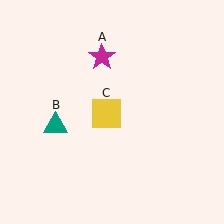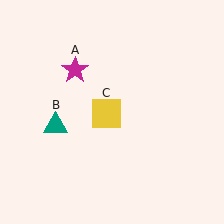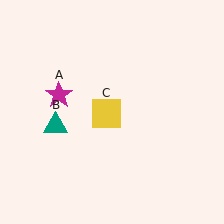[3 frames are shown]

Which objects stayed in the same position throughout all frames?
Teal triangle (object B) and yellow square (object C) remained stationary.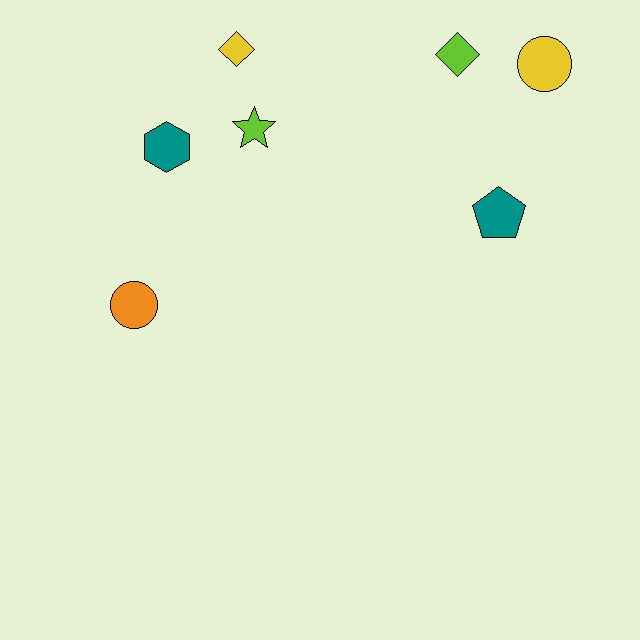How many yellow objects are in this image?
There are 2 yellow objects.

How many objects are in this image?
There are 7 objects.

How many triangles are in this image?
There are no triangles.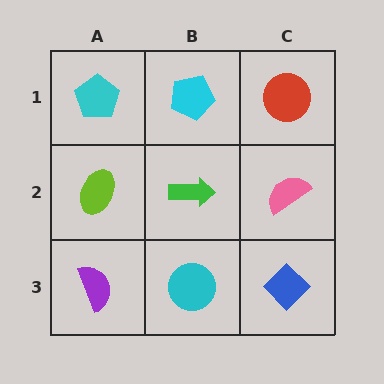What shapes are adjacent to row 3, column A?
A lime ellipse (row 2, column A), a cyan circle (row 3, column B).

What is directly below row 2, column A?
A purple semicircle.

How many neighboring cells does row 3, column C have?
2.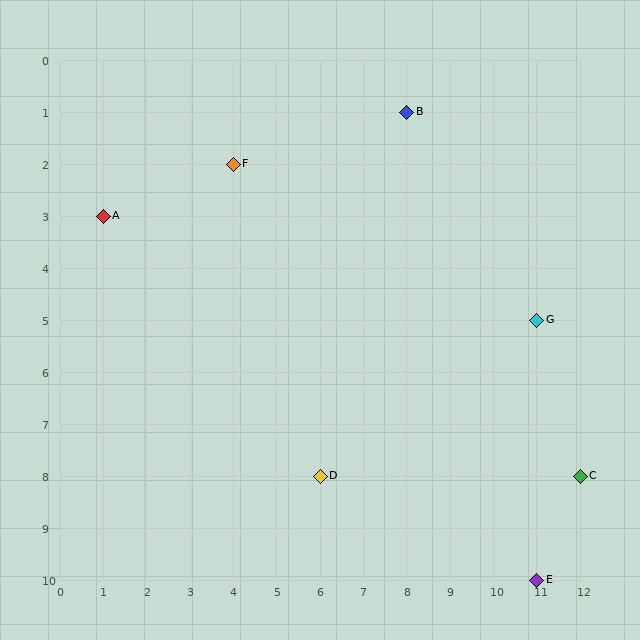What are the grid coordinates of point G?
Point G is at grid coordinates (11, 5).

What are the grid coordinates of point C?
Point C is at grid coordinates (12, 8).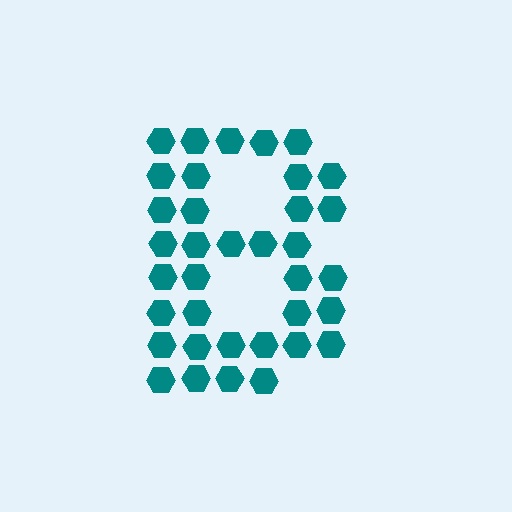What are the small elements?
The small elements are hexagons.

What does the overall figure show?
The overall figure shows the letter B.